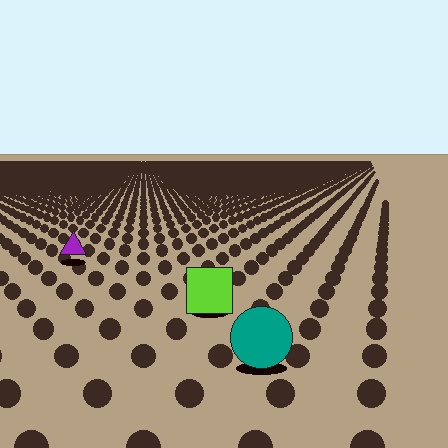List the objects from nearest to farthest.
From nearest to farthest: the teal circle, the lime square, the purple triangle.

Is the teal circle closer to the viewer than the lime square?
Yes. The teal circle is closer — you can tell from the texture gradient: the ground texture is coarser near it.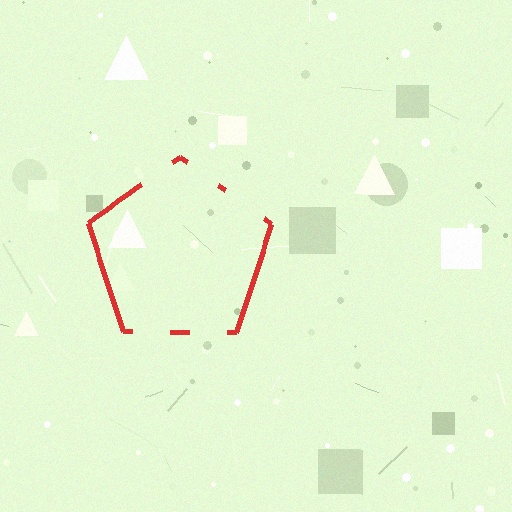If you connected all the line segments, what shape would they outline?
They would outline a pentagon.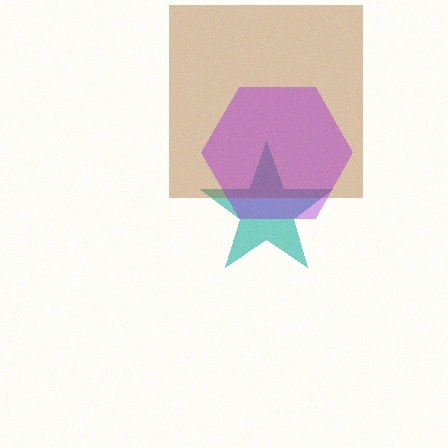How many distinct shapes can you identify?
There are 3 distinct shapes: a teal star, a brown square, a purple hexagon.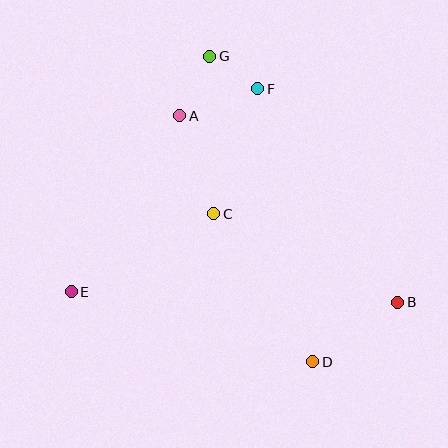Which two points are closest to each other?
Points F and G are closest to each other.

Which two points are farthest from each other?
Points B and E are farthest from each other.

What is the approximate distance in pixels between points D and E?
The distance between D and E is approximately 252 pixels.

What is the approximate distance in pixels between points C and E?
The distance between C and E is approximately 163 pixels.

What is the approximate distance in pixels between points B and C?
The distance between B and C is approximately 204 pixels.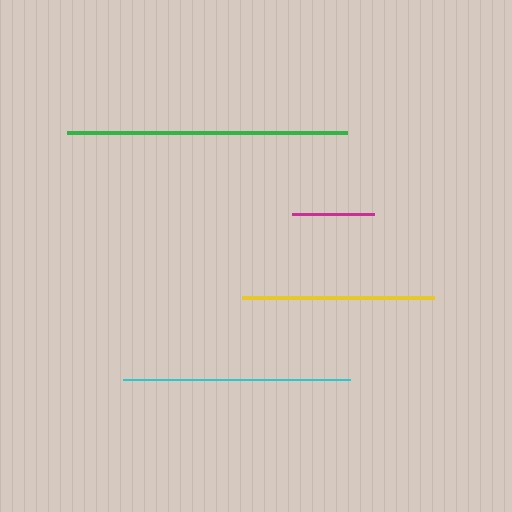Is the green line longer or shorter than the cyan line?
The green line is longer than the cyan line.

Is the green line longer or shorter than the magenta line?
The green line is longer than the magenta line.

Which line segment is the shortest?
The magenta line is the shortest at approximately 82 pixels.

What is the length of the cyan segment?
The cyan segment is approximately 227 pixels long.